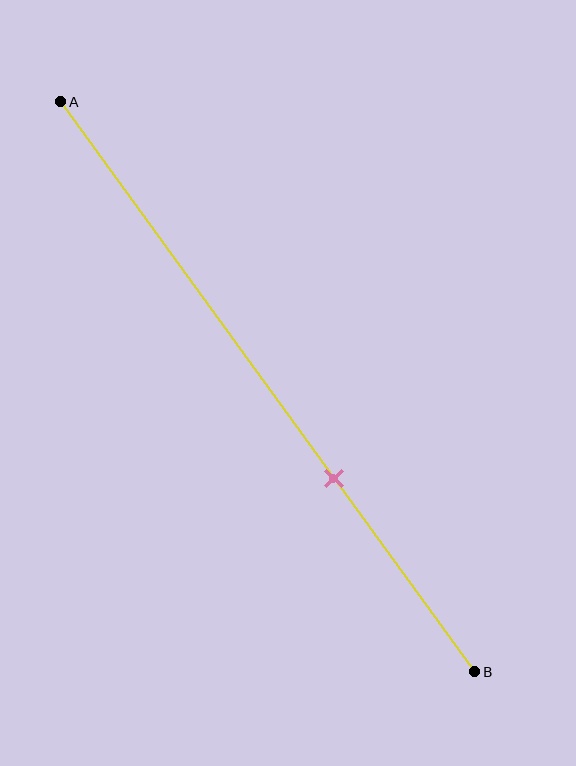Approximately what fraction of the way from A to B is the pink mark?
The pink mark is approximately 65% of the way from A to B.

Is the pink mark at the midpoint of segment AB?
No, the mark is at about 65% from A, not at the 50% midpoint.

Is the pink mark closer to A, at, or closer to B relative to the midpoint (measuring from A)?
The pink mark is closer to point B than the midpoint of segment AB.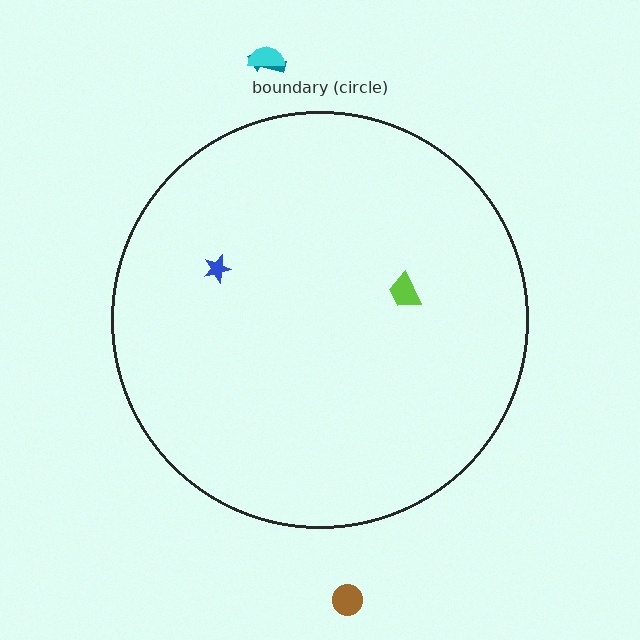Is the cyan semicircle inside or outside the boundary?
Outside.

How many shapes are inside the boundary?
2 inside, 3 outside.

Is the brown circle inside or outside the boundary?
Outside.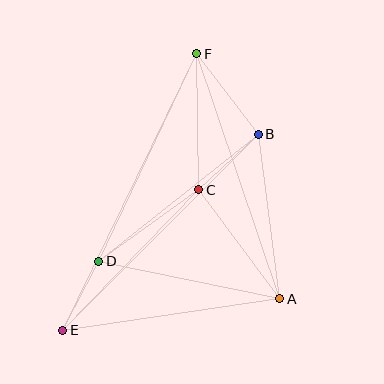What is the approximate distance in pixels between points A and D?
The distance between A and D is approximately 184 pixels.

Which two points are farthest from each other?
Points E and F are farthest from each other.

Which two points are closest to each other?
Points D and E are closest to each other.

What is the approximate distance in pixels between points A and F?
The distance between A and F is approximately 259 pixels.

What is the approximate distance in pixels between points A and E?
The distance between A and E is approximately 219 pixels.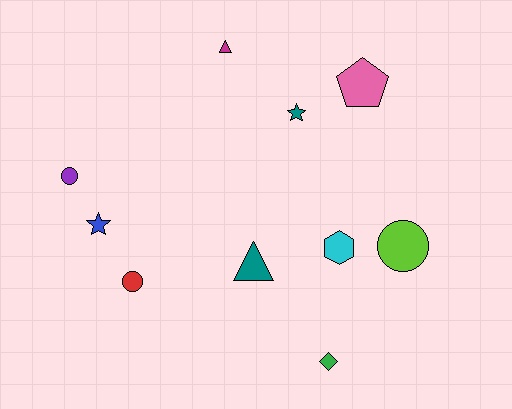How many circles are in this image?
There are 3 circles.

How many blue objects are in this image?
There is 1 blue object.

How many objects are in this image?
There are 10 objects.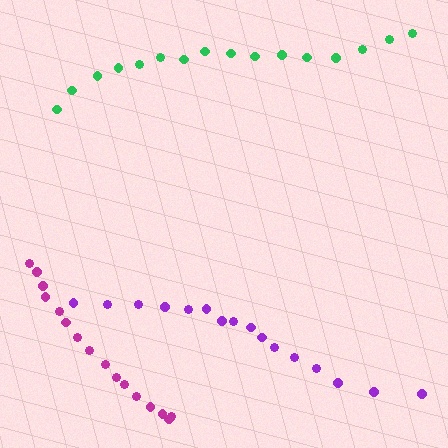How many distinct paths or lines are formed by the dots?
There are 3 distinct paths.